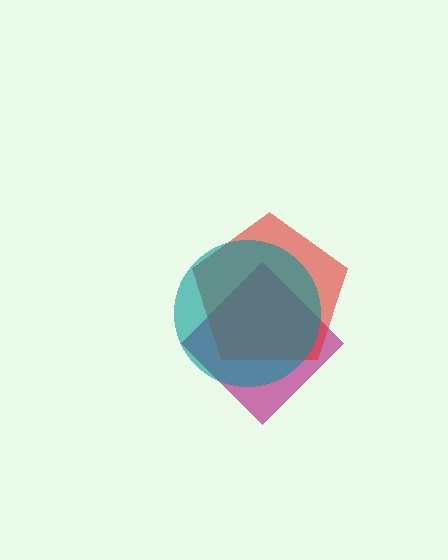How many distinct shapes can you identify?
There are 3 distinct shapes: a magenta diamond, a red pentagon, a teal circle.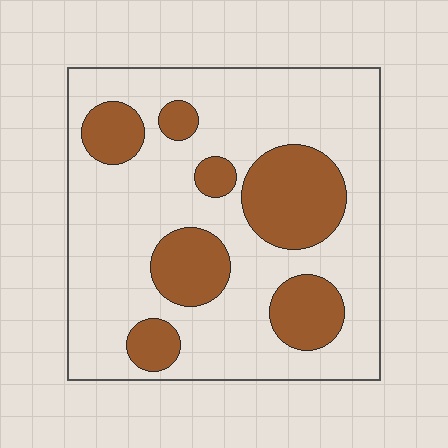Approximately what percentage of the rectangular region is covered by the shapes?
Approximately 25%.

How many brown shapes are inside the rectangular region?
7.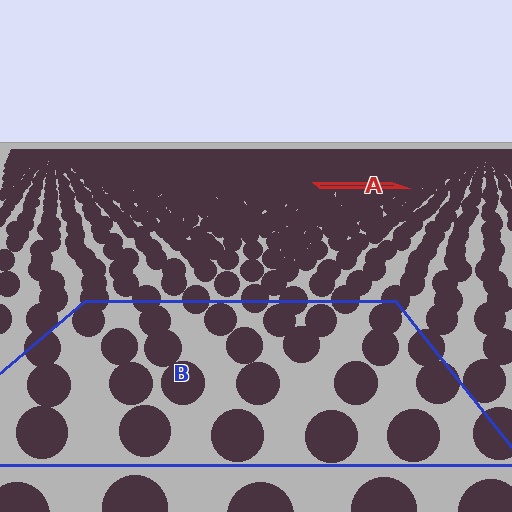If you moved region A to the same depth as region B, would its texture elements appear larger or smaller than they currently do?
They would appear larger. At a closer depth, the same texture elements are projected at a bigger on-screen size.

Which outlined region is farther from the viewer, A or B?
Region A is farther from the viewer — the texture elements inside it appear smaller and more densely packed.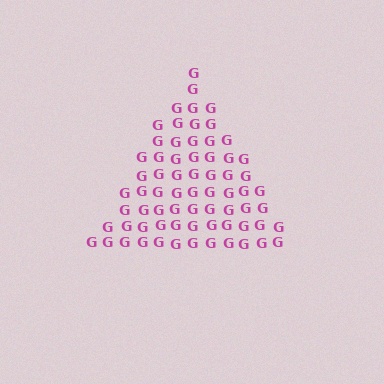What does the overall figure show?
The overall figure shows a triangle.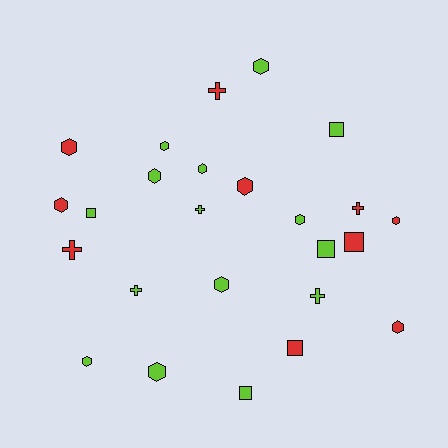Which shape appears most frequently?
Hexagon, with 13 objects.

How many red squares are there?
There are 2 red squares.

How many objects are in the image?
There are 25 objects.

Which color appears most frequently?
Lime, with 15 objects.